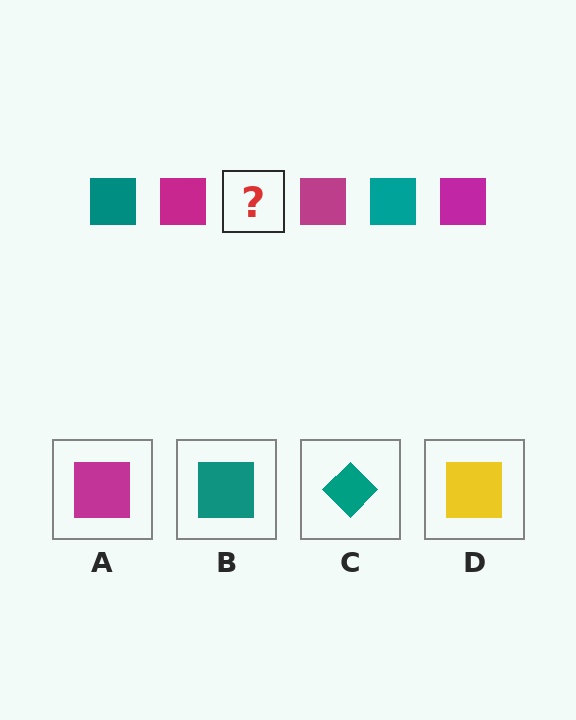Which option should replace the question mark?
Option B.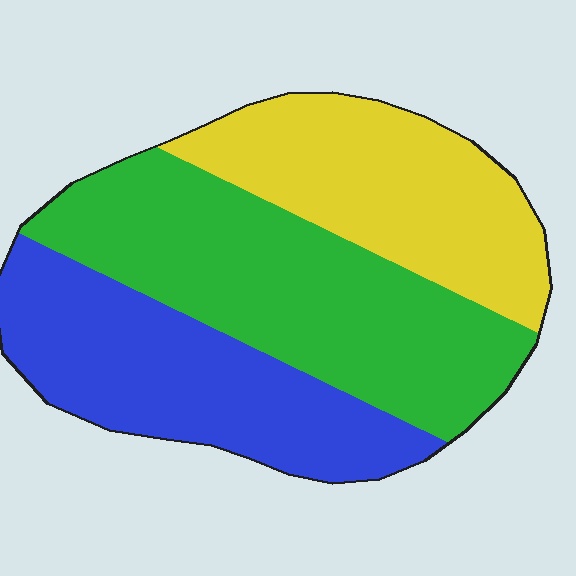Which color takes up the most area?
Green, at roughly 40%.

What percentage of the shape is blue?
Blue covers 31% of the shape.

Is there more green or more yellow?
Green.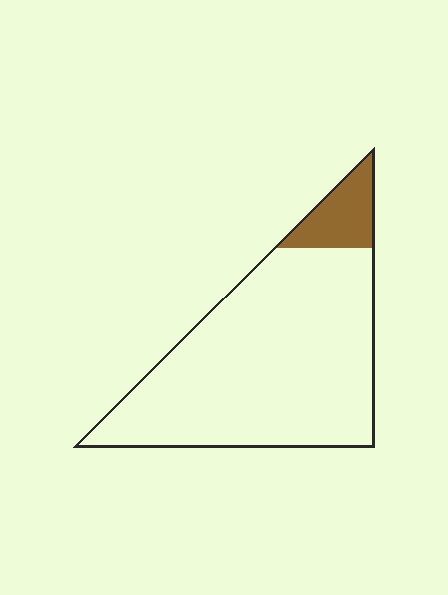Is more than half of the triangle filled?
No.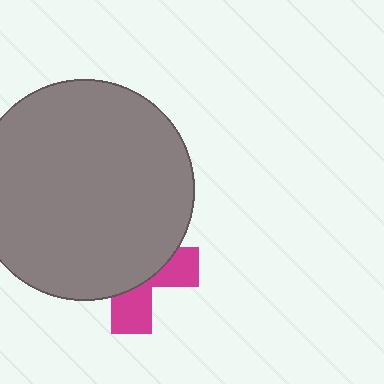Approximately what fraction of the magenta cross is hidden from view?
Roughly 65% of the magenta cross is hidden behind the gray circle.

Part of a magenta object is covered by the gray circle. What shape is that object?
It is a cross.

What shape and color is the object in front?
The object in front is a gray circle.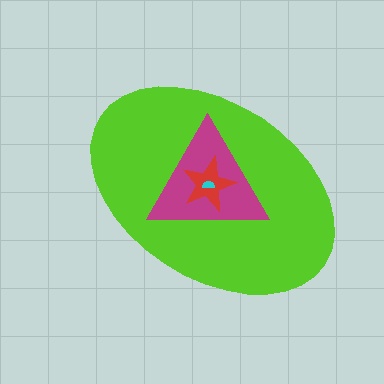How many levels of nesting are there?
4.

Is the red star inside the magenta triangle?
Yes.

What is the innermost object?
The cyan semicircle.